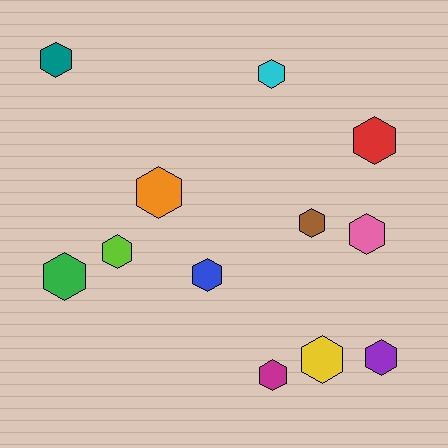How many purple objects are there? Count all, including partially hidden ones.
There is 1 purple object.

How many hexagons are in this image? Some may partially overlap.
There are 12 hexagons.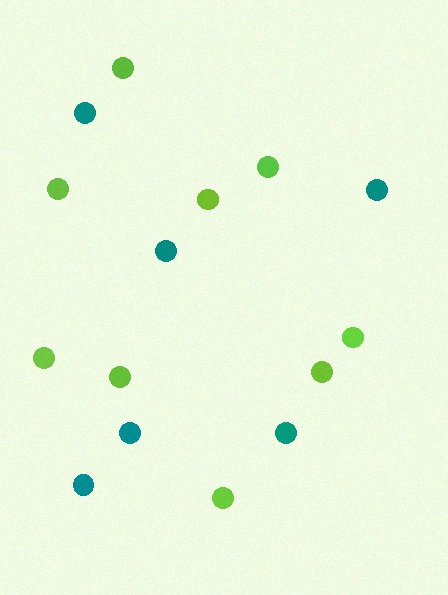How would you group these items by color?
There are 2 groups: one group of teal circles (6) and one group of lime circles (9).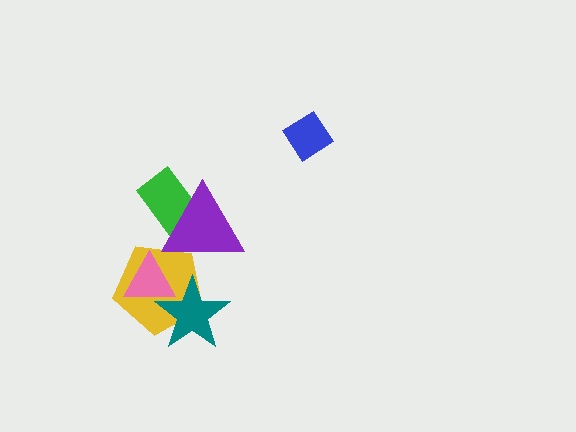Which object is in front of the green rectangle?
The purple triangle is in front of the green rectangle.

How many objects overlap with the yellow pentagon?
3 objects overlap with the yellow pentagon.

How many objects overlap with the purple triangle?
2 objects overlap with the purple triangle.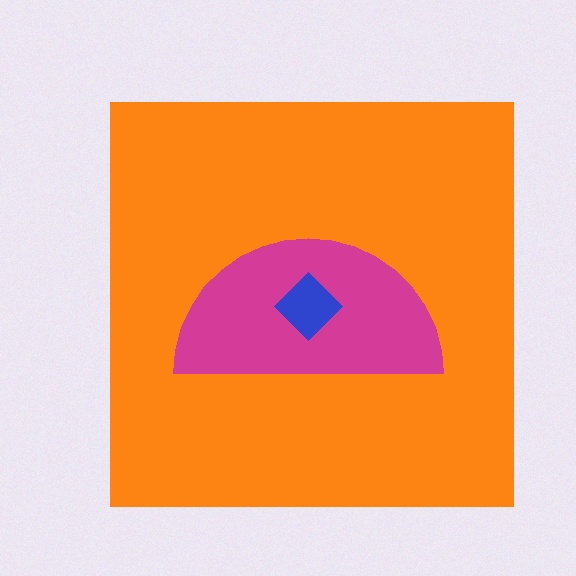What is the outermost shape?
The orange square.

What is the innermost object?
The blue diamond.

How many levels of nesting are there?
3.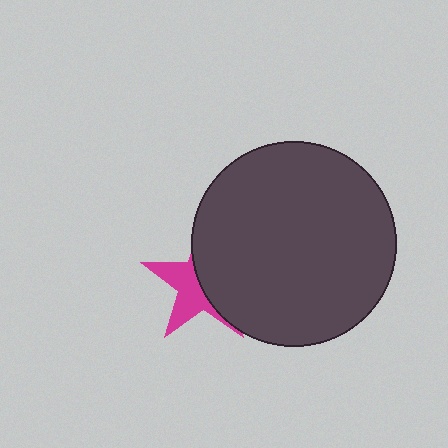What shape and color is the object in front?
The object in front is a dark gray circle.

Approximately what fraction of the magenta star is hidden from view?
Roughly 56% of the magenta star is hidden behind the dark gray circle.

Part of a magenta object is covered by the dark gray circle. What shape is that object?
It is a star.